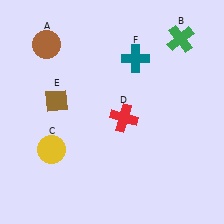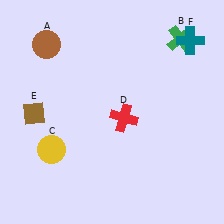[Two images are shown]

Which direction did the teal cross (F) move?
The teal cross (F) moved right.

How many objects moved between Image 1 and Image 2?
2 objects moved between the two images.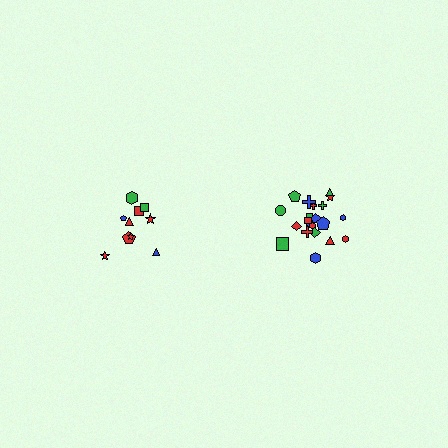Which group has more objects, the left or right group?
The right group.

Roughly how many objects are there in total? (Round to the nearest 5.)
Roughly 30 objects in total.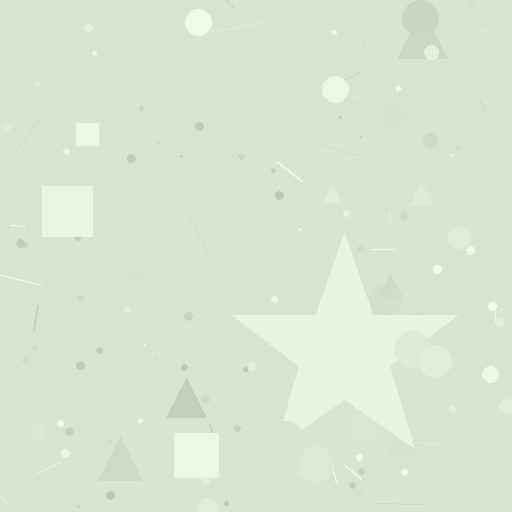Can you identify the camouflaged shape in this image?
The camouflaged shape is a star.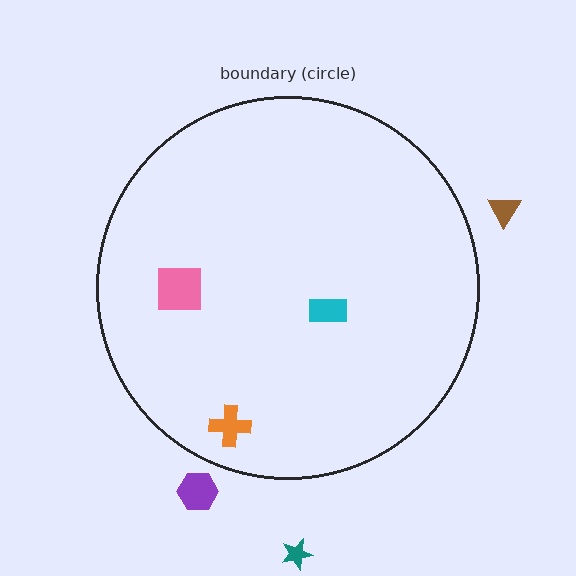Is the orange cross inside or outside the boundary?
Inside.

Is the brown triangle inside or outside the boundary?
Outside.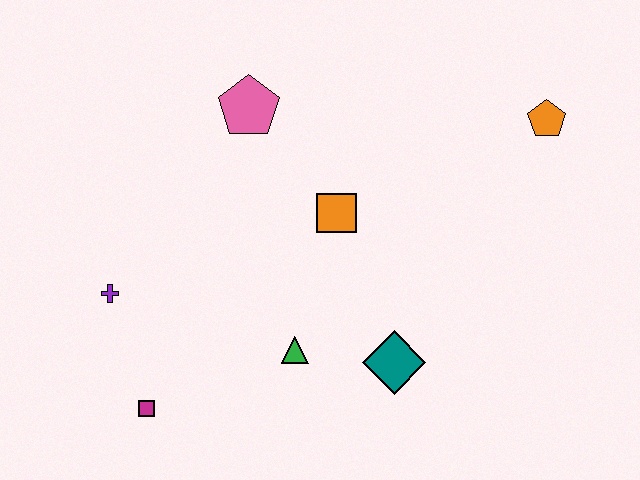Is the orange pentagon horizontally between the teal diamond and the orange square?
No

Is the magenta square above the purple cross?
No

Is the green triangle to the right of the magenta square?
Yes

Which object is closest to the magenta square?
The purple cross is closest to the magenta square.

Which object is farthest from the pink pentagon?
The magenta square is farthest from the pink pentagon.